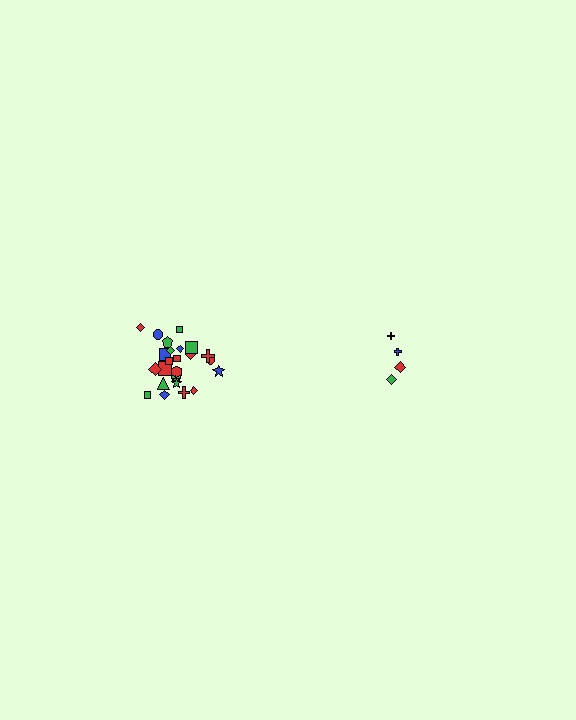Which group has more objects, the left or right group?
The left group.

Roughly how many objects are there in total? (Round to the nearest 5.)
Roughly 30 objects in total.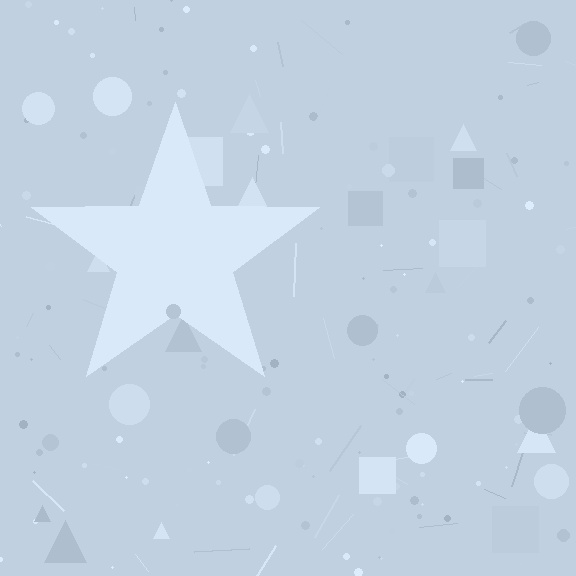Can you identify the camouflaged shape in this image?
The camouflaged shape is a star.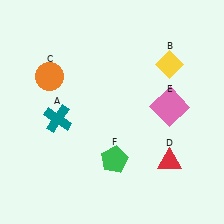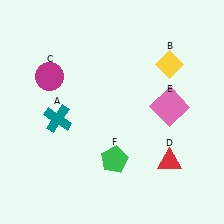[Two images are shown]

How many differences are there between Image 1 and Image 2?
There is 1 difference between the two images.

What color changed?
The circle (C) changed from orange in Image 1 to magenta in Image 2.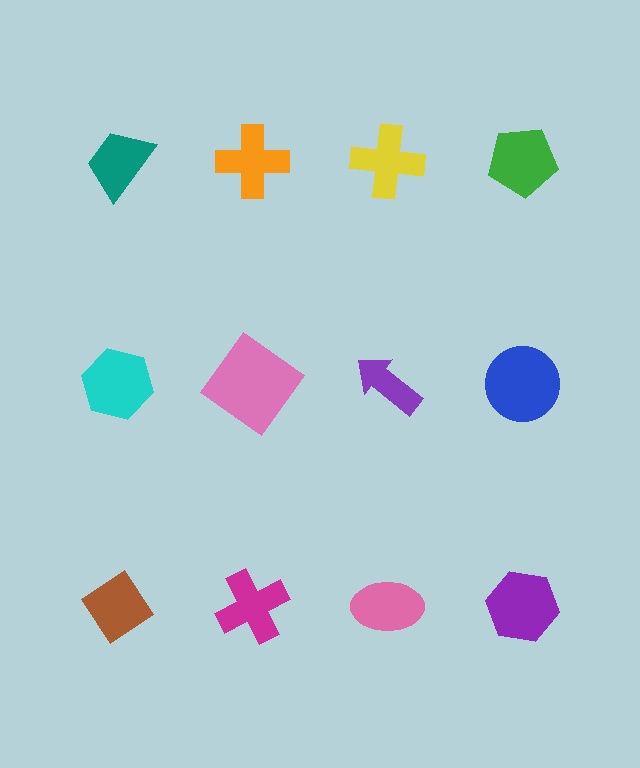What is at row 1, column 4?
A green pentagon.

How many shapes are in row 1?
4 shapes.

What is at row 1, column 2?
An orange cross.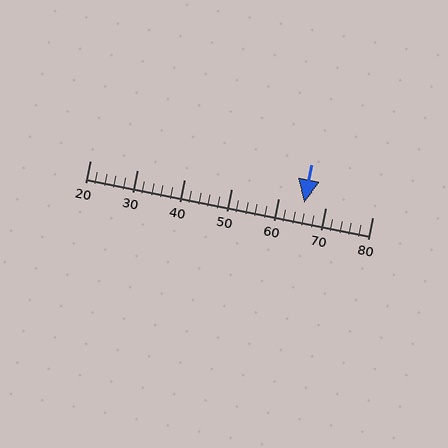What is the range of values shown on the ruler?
The ruler shows values from 20 to 80.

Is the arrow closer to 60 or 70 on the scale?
The arrow is closer to 70.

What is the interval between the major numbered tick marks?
The major tick marks are spaced 10 units apart.